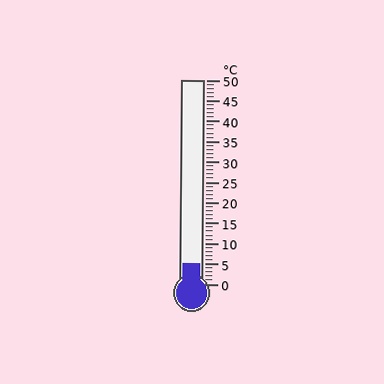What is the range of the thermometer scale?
The thermometer scale ranges from 0°C to 50°C.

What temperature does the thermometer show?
The thermometer shows approximately 5°C.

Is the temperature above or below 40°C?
The temperature is below 40°C.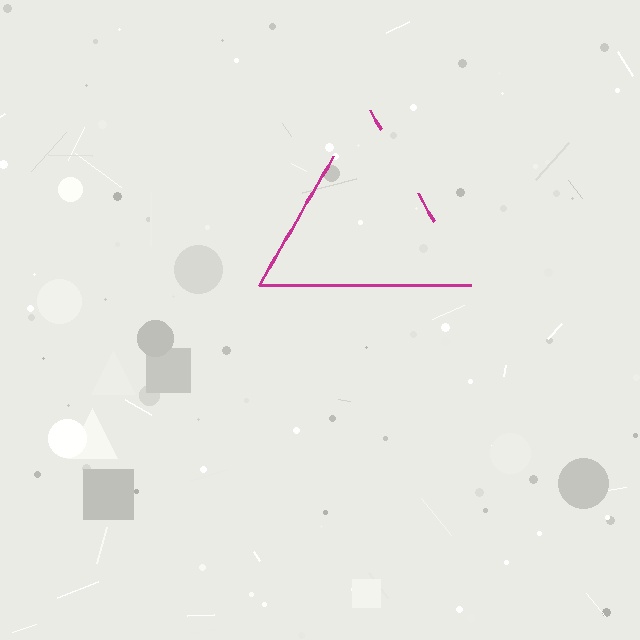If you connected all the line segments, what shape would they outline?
They would outline a triangle.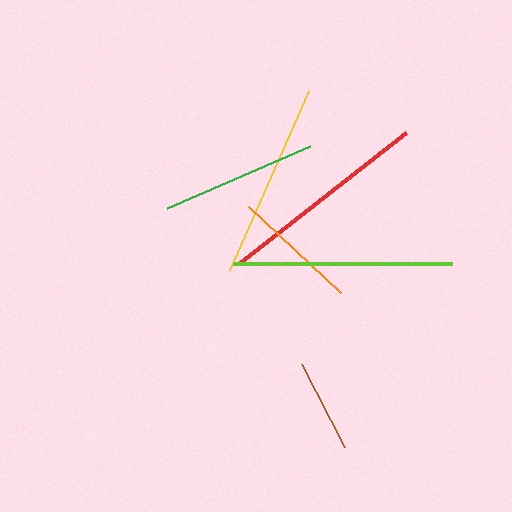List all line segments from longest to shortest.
From longest to shortest: lime, red, yellow, green, orange, brown.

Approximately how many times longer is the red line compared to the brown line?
The red line is approximately 2.3 times the length of the brown line.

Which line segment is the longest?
The lime line is the longest at approximately 219 pixels.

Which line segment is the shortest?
The brown line is the shortest at approximately 94 pixels.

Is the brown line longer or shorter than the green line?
The green line is longer than the brown line.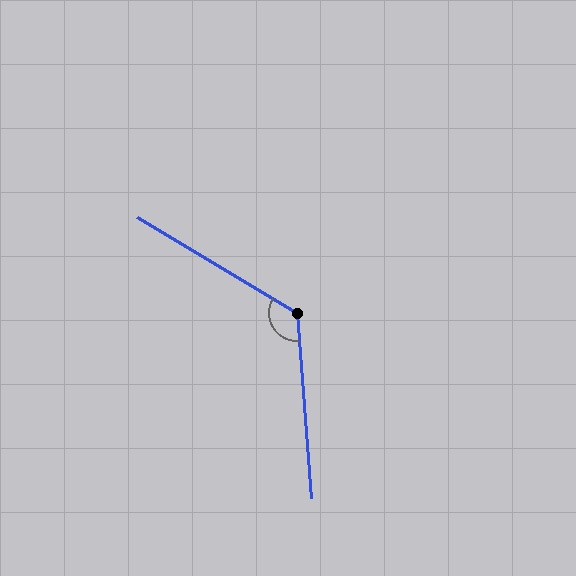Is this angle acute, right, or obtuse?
It is obtuse.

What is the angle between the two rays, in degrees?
Approximately 126 degrees.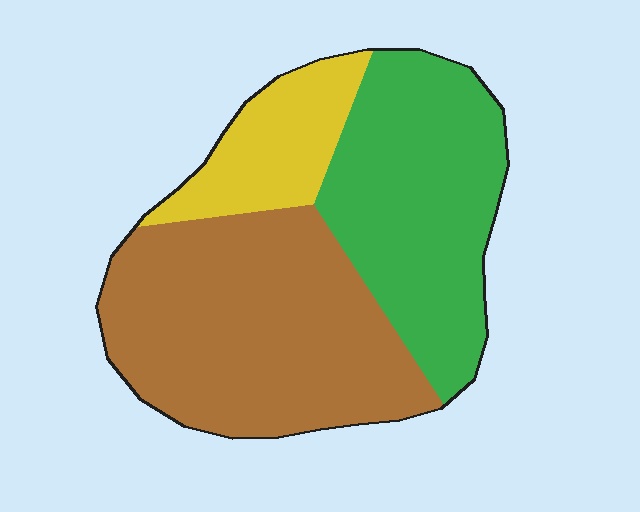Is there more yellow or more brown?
Brown.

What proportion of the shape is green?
Green takes up about three eighths (3/8) of the shape.